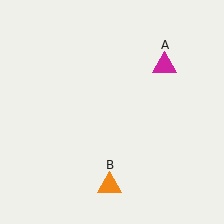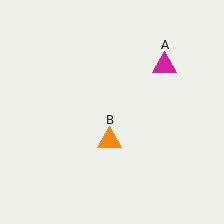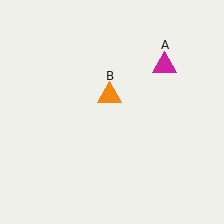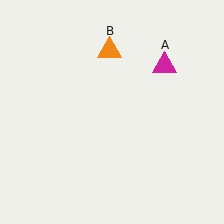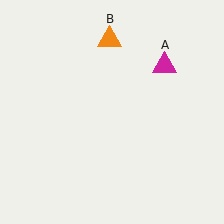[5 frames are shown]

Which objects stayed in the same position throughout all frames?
Magenta triangle (object A) remained stationary.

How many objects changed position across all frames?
1 object changed position: orange triangle (object B).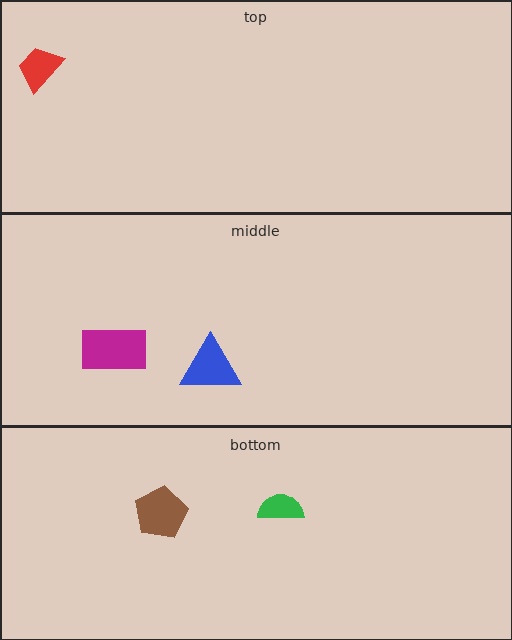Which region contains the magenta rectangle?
The middle region.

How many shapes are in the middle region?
2.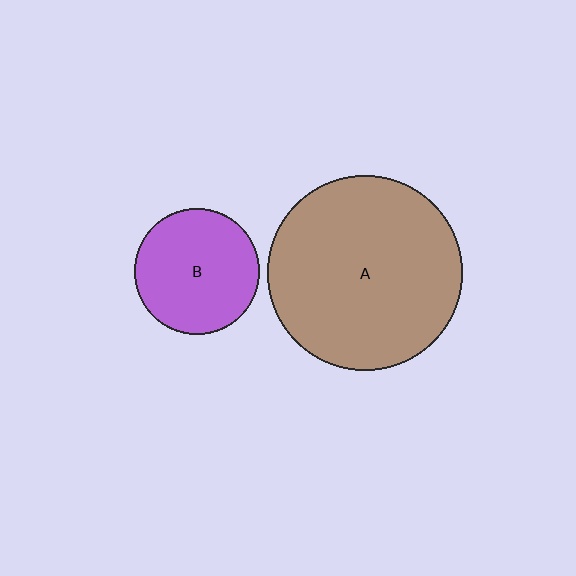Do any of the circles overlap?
No, none of the circles overlap.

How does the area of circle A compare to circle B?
Approximately 2.4 times.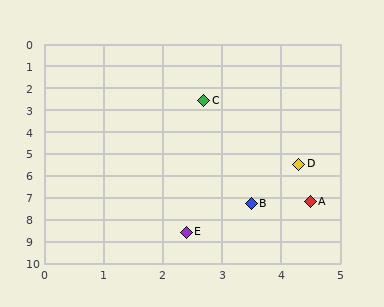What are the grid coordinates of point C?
Point C is at approximately (2.7, 2.6).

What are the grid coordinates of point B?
Point B is at approximately (3.5, 7.3).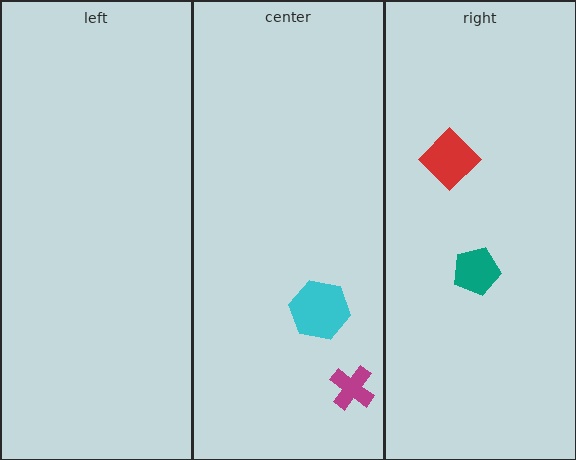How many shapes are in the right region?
2.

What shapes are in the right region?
The red diamond, the teal pentagon.